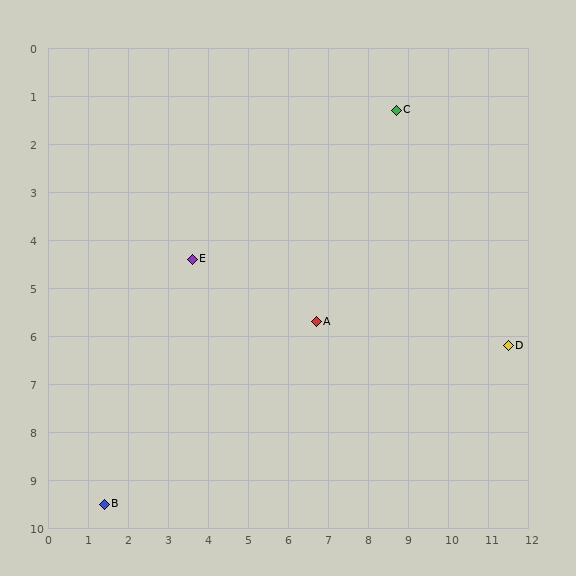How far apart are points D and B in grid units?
Points D and B are about 10.6 grid units apart.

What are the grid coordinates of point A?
Point A is at approximately (6.7, 5.7).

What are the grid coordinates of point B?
Point B is at approximately (1.4, 9.5).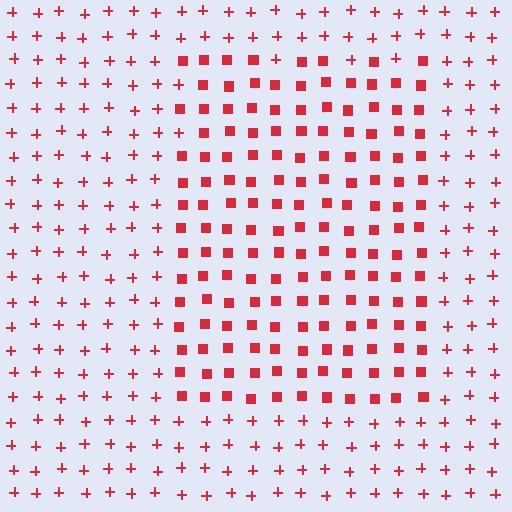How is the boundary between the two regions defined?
The boundary is defined by a change in element shape: squares inside vs. plus signs outside. All elements share the same color and spacing.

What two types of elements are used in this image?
The image uses squares inside the rectangle region and plus signs outside it.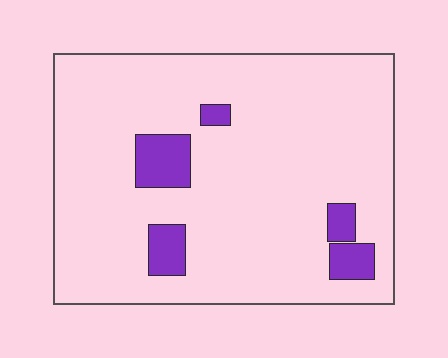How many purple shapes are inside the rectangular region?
5.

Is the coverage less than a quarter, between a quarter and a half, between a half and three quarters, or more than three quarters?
Less than a quarter.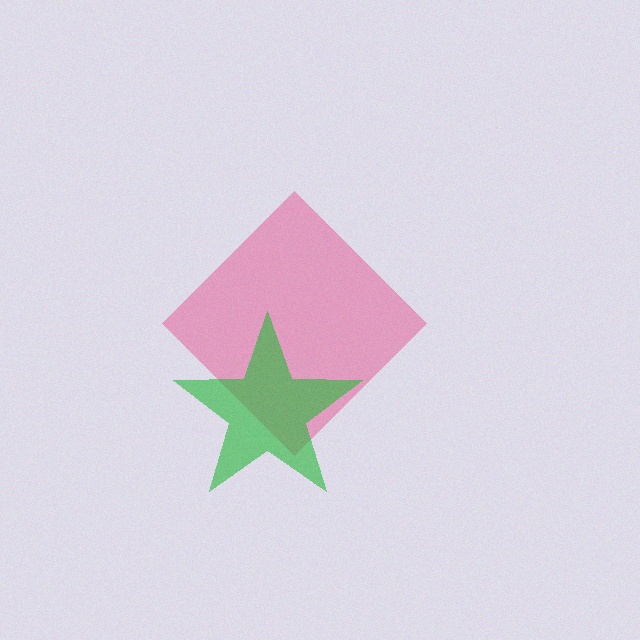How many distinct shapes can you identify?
There are 2 distinct shapes: a pink diamond, a green star.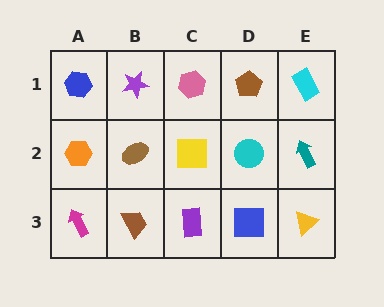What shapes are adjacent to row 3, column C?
A yellow square (row 2, column C), a brown trapezoid (row 3, column B), a blue square (row 3, column D).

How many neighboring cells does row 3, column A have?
2.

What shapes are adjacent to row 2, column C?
A pink hexagon (row 1, column C), a purple rectangle (row 3, column C), a brown ellipse (row 2, column B), a cyan circle (row 2, column D).